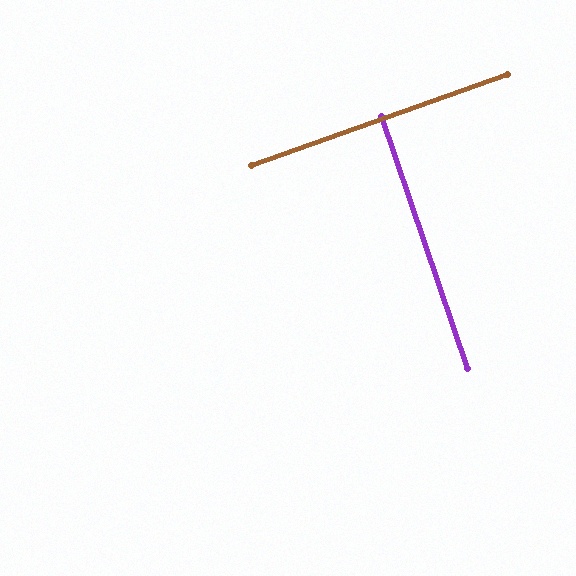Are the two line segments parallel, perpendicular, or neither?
Perpendicular — they meet at approximately 89°.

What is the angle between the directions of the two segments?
Approximately 89 degrees.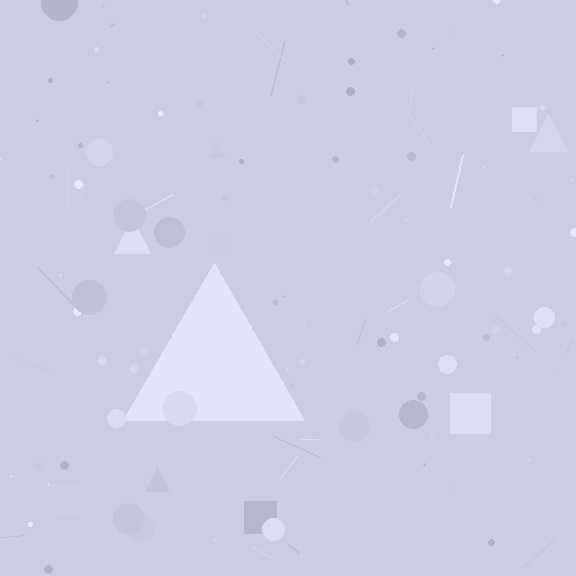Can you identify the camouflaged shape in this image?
The camouflaged shape is a triangle.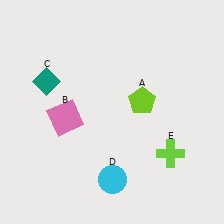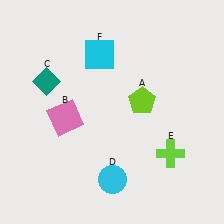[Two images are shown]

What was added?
A cyan square (F) was added in Image 2.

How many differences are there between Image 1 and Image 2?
There is 1 difference between the two images.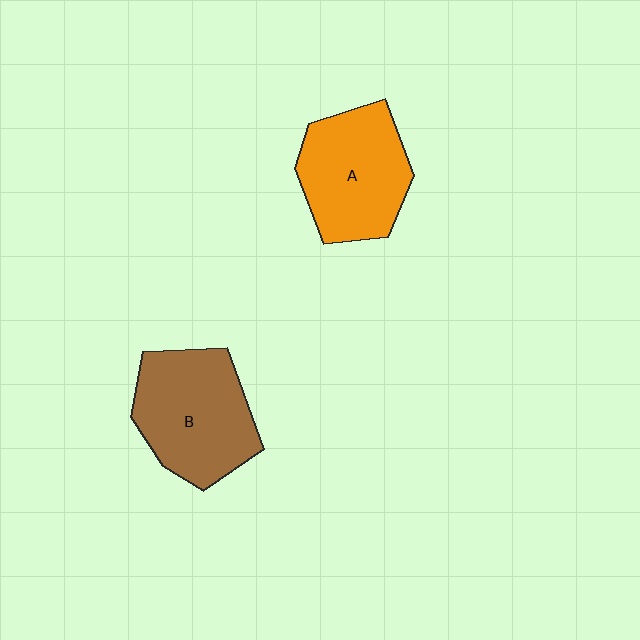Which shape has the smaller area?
Shape A (orange).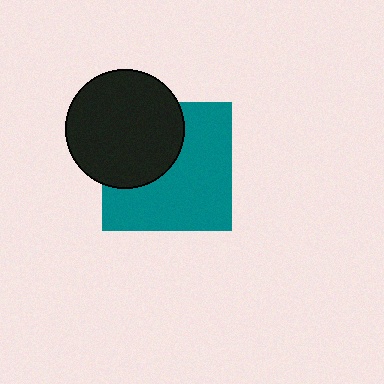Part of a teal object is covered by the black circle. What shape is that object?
It is a square.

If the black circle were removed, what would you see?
You would see the complete teal square.